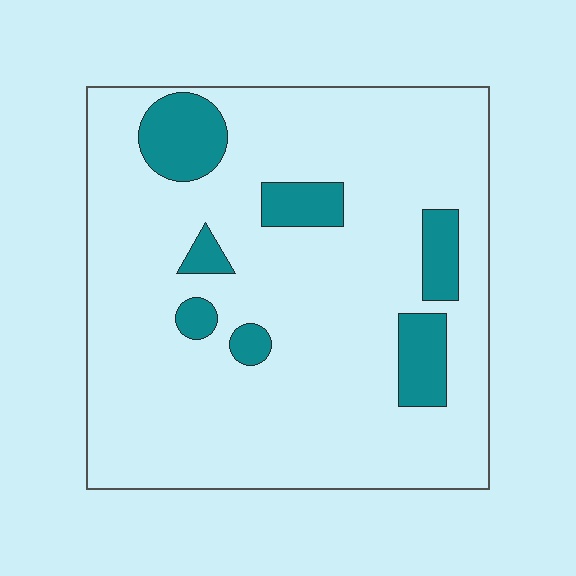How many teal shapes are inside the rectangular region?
7.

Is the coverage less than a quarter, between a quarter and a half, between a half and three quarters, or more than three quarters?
Less than a quarter.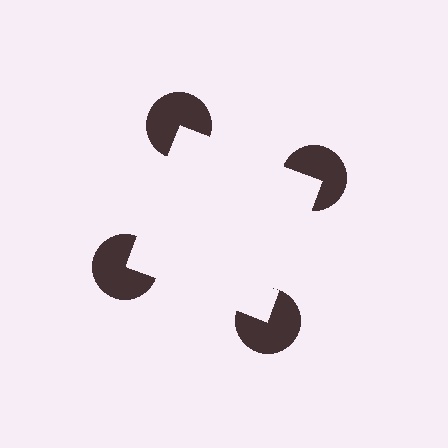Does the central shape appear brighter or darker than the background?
It typically appears slightly brighter than the background, even though no actual brightness change is drawn.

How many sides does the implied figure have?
4 sides.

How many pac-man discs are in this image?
There are 4 — one at each vertex of the illusory square.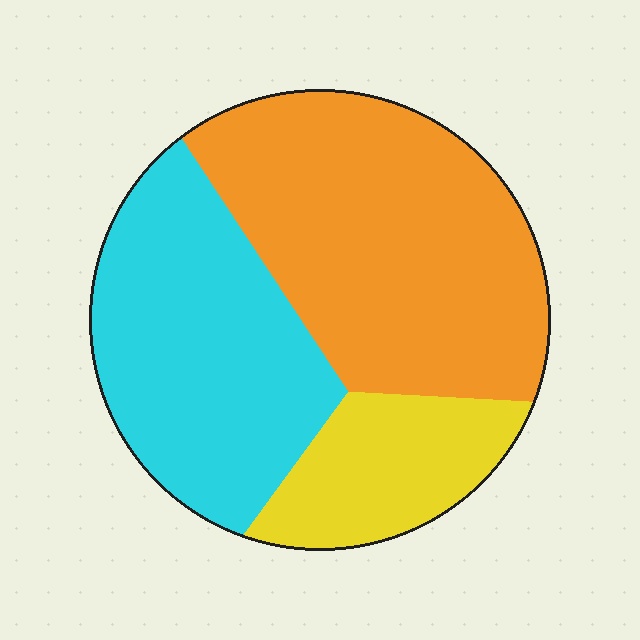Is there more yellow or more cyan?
Cyan.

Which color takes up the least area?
Yellow, at roughly 15%.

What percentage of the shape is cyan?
Cyan takes up about three eighths (3/8) of the shape.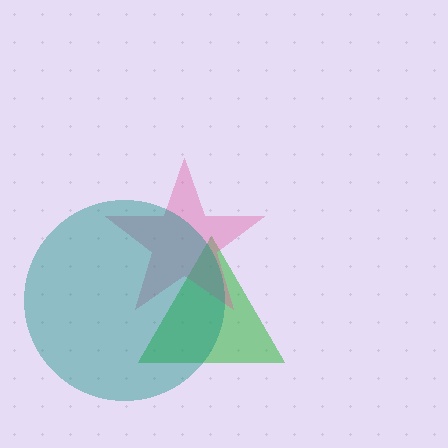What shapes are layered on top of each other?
The layered shapes are: a green triangle, a pink star, a teal circle.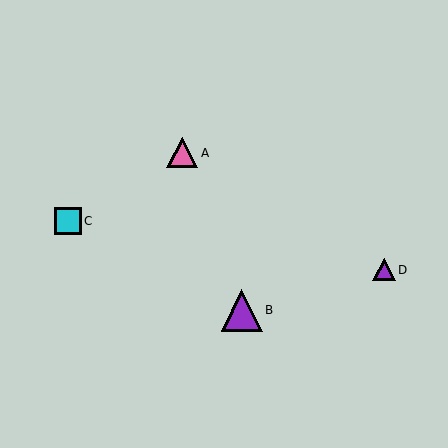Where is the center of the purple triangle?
The center of the purple triangle is at (384, 270).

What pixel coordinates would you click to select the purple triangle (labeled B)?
Click at (242, 310) to select the purple triangle B.